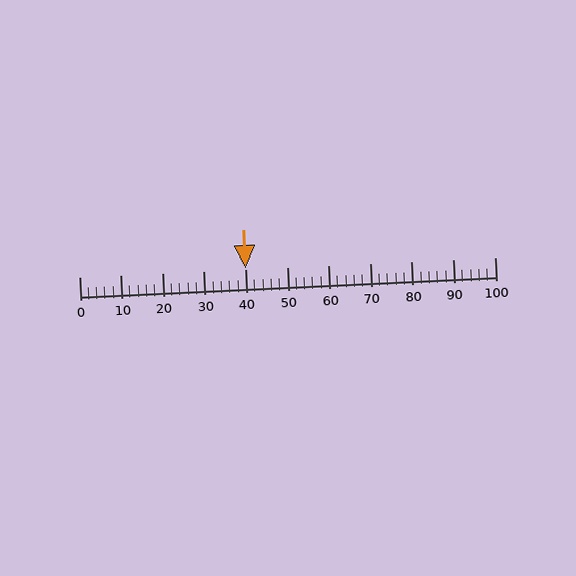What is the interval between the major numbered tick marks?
The major tick marks are spaced 10 units apart.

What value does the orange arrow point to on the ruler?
The orange arrow points to approximately 40.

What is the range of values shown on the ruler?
The ruler shows values from 0 to 100.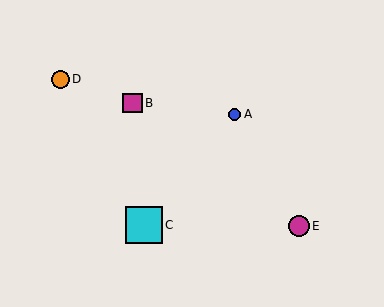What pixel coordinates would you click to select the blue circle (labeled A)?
Click at (234, 114) to select the blue circle A.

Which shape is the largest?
The cyan square (labeled C) is the largest.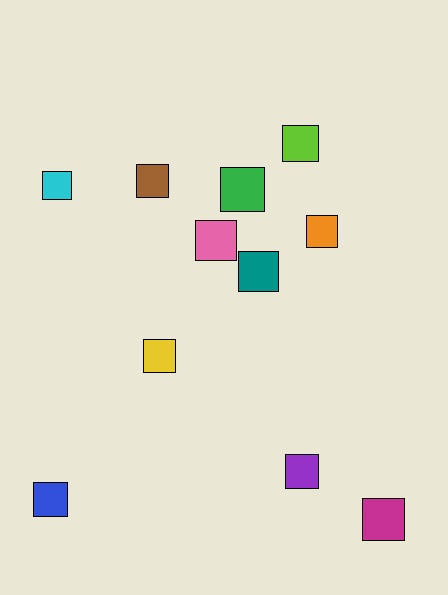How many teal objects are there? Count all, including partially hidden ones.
There is 1 teal object.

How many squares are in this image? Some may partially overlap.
There are 11 squares.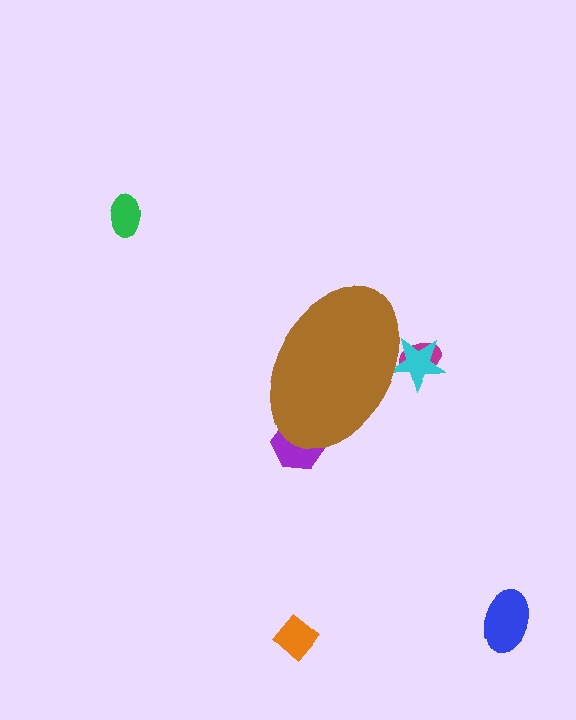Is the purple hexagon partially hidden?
Yes, the purple hexagon is partially hidden behind the brown ellipse.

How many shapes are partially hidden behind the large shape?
3 shapes are partially hidden.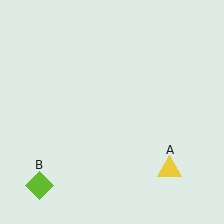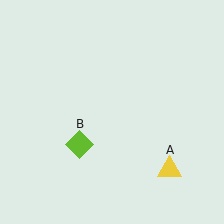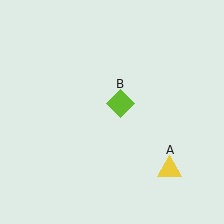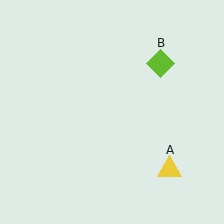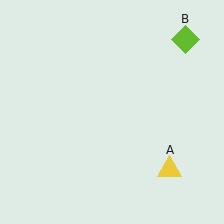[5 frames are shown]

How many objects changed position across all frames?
1 object changed position: lime diamond (object B).